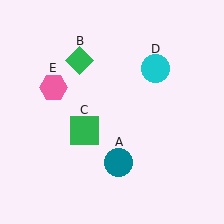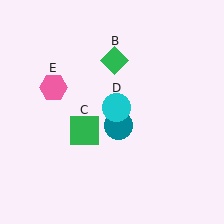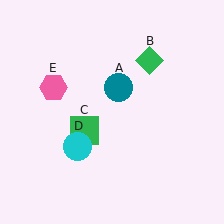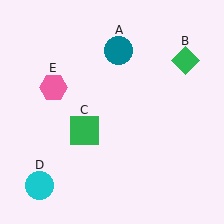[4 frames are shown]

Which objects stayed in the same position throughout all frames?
Green square (object C) and pink hexagon (object E) remained stationary.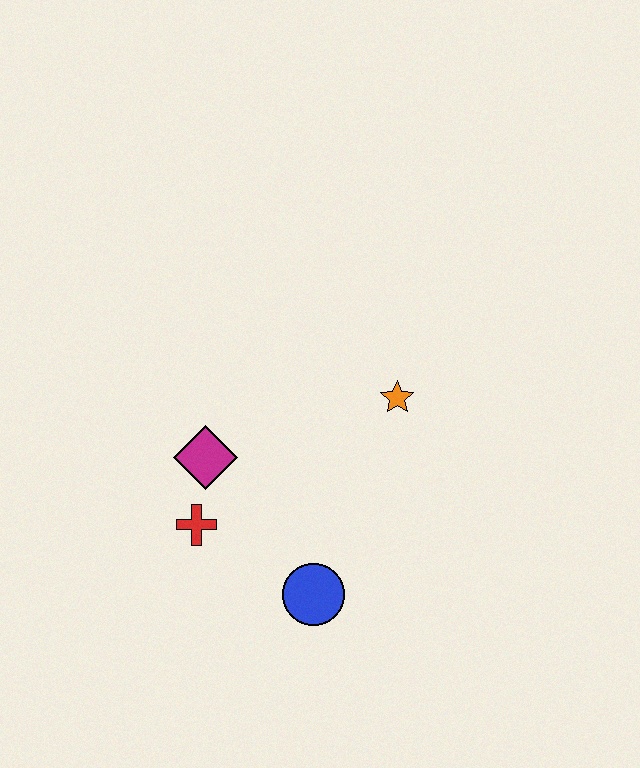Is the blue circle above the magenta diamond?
No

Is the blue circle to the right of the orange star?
No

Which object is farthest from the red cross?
The orange star is farthest from the red cross.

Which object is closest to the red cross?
The magenta diamond is closest to the red cross.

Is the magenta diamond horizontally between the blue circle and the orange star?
No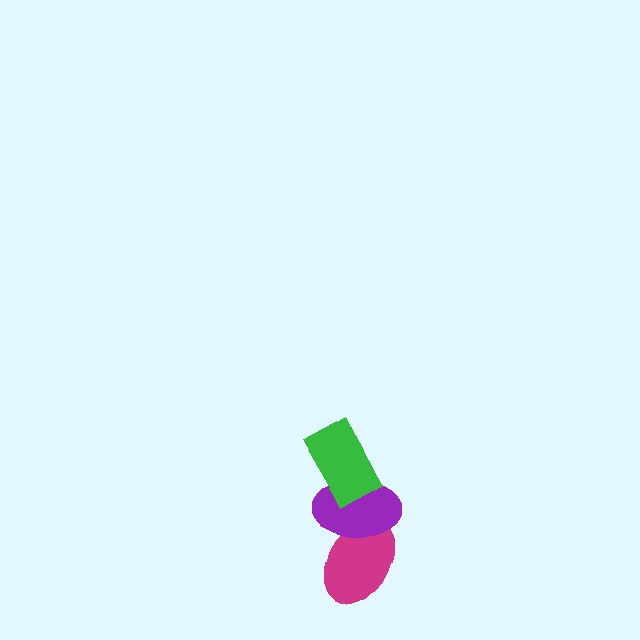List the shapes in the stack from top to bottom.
From top to bottom: the green rectangle, the purple ellipse, the magenta ellipse.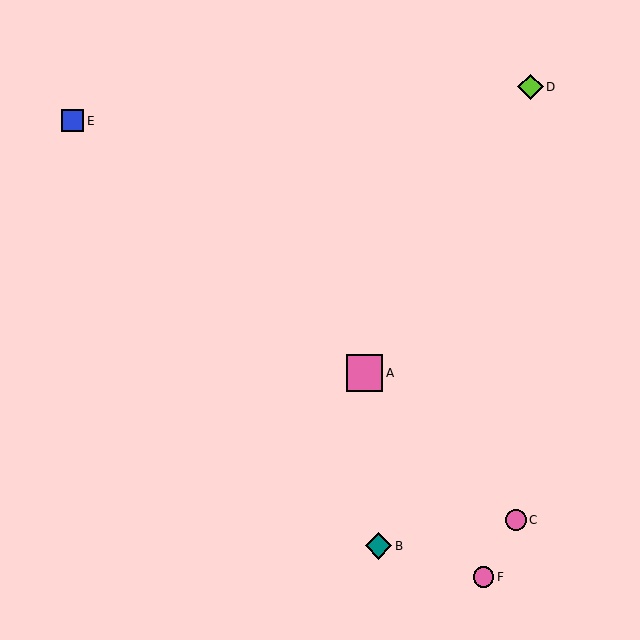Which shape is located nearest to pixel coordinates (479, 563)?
The pink circle (labeled F) at (484, 577) is nearest to that location.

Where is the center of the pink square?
The center of the pink square is at (364, 373).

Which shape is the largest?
The pink square (labeled A) is the largest.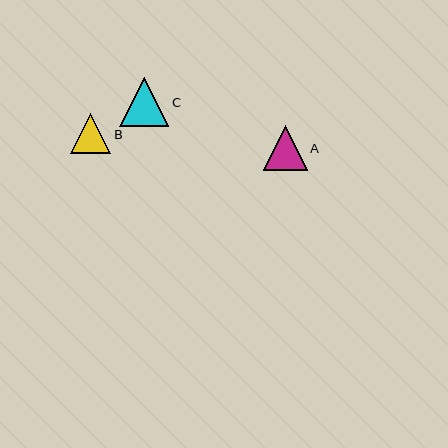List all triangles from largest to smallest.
From largest to smallest: C, A, B.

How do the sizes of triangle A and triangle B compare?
Triangle A and triangle B are approximately the same size.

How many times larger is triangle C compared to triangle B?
Triangle C is approximately 1.2 times the size of triangle B.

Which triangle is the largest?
Triangle C is the largest with a size of approximately 49 pixels.